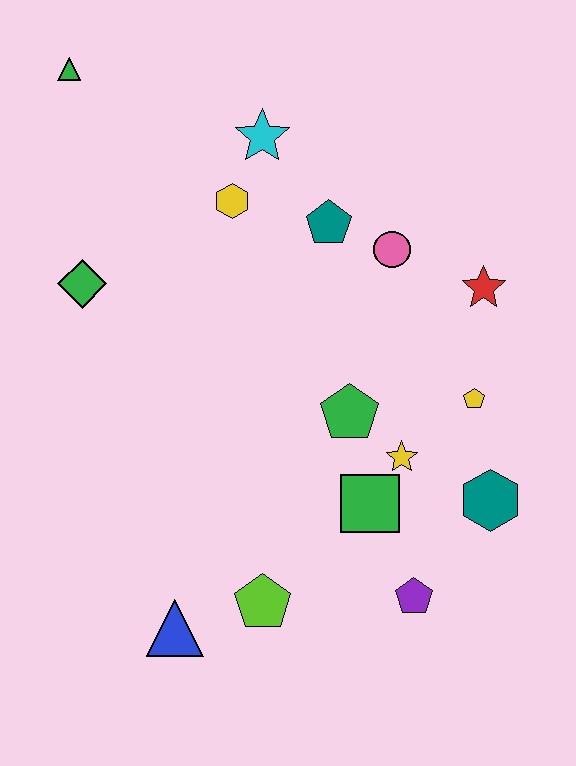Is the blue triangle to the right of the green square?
No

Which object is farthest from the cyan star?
The blue triangle is farthest from the cyan star.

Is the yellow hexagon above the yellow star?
Yes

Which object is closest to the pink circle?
The teal pentagon is closest to the pink circle.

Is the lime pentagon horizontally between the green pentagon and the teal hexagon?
No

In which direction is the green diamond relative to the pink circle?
The green diamond is to the left of the pink circle.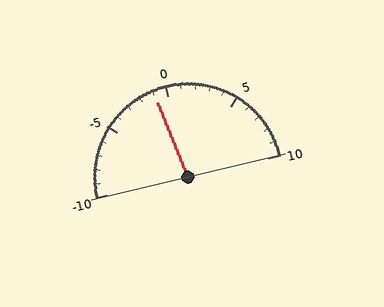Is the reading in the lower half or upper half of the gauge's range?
The reading is in the lower half of the range (-10 to 10).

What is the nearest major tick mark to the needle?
The nearest major tick mark is 0.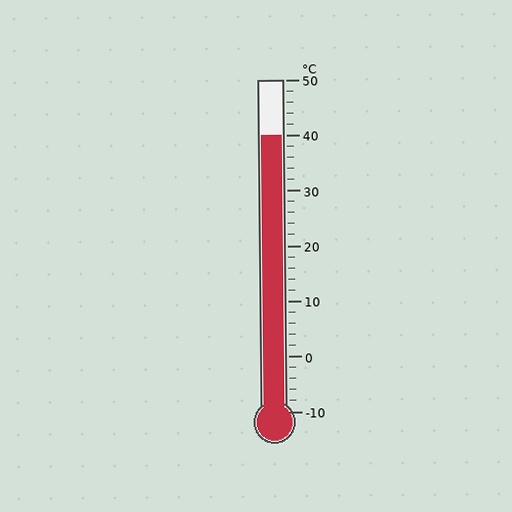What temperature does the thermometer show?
The thermometer shows approximately 40°C.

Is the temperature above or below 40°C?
The temperature is at 40°C.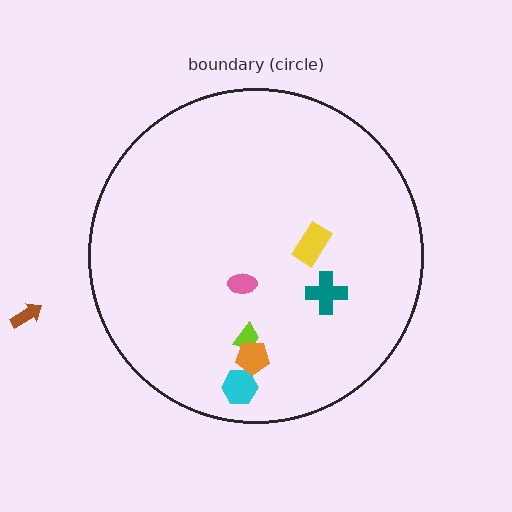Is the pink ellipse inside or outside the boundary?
Inside.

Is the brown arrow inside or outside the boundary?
Outside.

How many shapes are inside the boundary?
6 inside, 1 outside.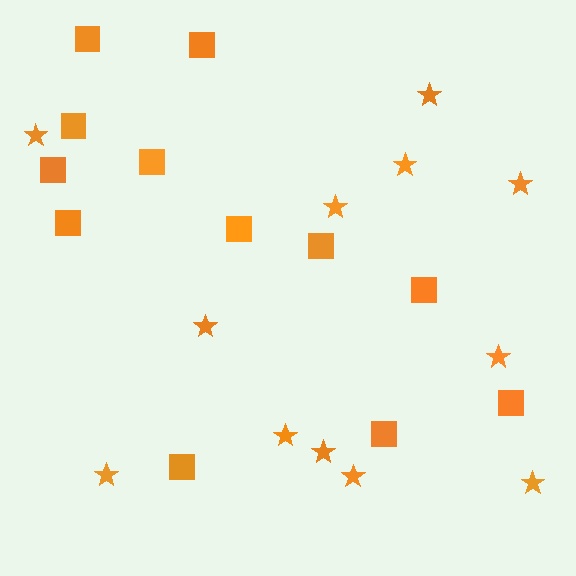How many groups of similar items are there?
There are 2 groups: one group of squares (12) and one group of stars (12).